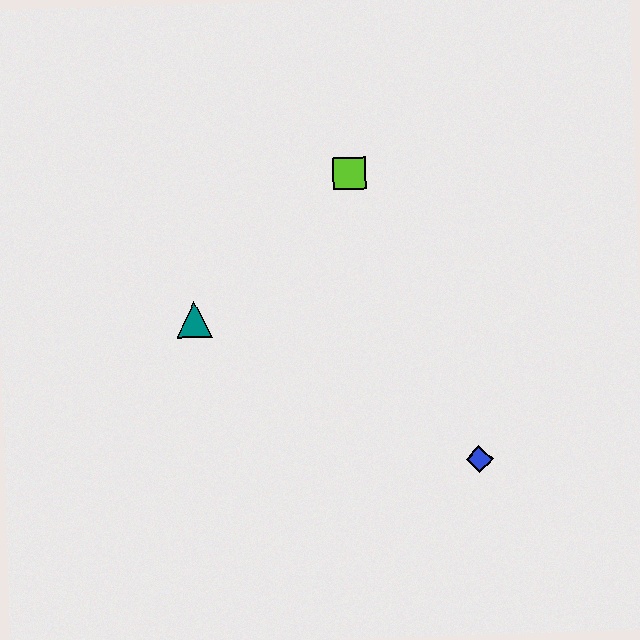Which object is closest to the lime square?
The teal triangle is closest to the lime square.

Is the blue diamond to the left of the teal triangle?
No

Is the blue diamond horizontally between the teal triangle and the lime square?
No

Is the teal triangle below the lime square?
Yes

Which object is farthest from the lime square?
The blue diamond is farthest from the lime square.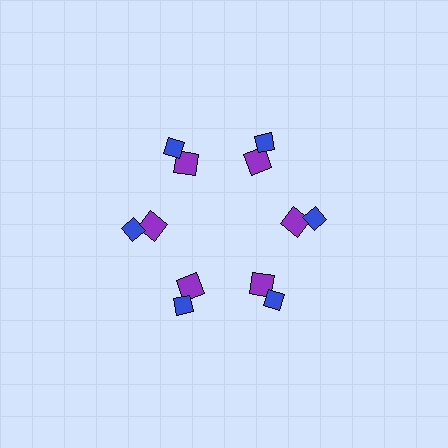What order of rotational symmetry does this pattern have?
This pattern has 6-fold rotational symmetry.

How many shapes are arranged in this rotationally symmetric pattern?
There are 12 shapes, arranged in 6 groups of 2.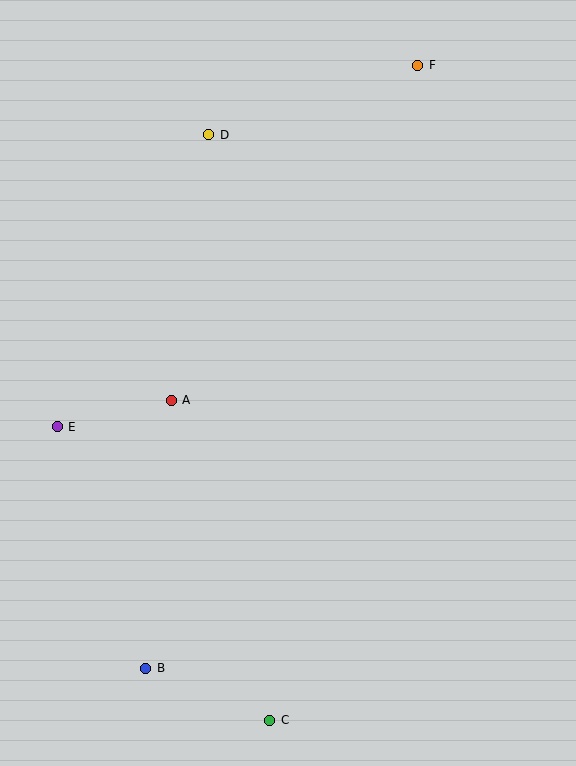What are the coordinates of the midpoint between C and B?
The midpoint between C and B is at (208, 694).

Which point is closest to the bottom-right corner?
Point C is closest to the bottom-right corner.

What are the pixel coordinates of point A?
Point A is at (171, 400).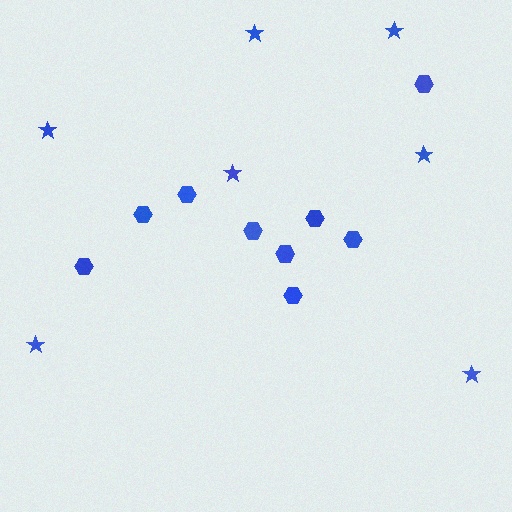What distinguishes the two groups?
There are 2 groups: one group of stars (7) and one group of hexagons (9).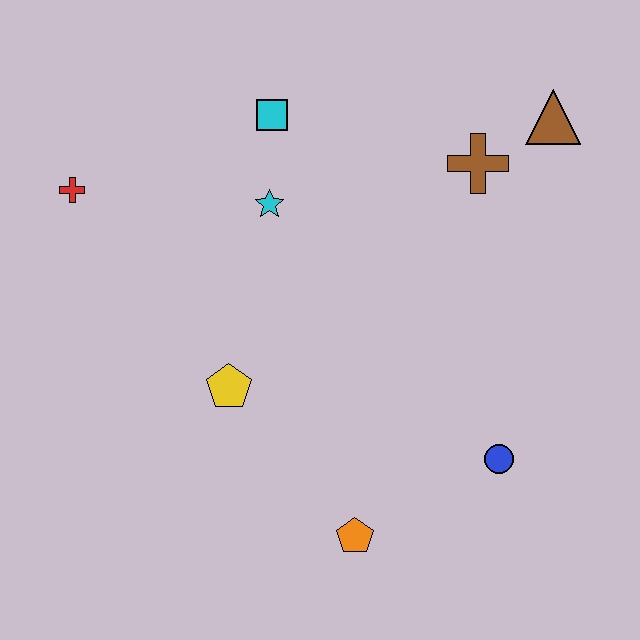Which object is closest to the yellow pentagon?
The cyan star is closest to the yellow pentagon.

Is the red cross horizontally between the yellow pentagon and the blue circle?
No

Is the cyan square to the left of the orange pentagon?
Yes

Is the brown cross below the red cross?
No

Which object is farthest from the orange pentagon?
The brown triangle is farthest from the orange pentagon.